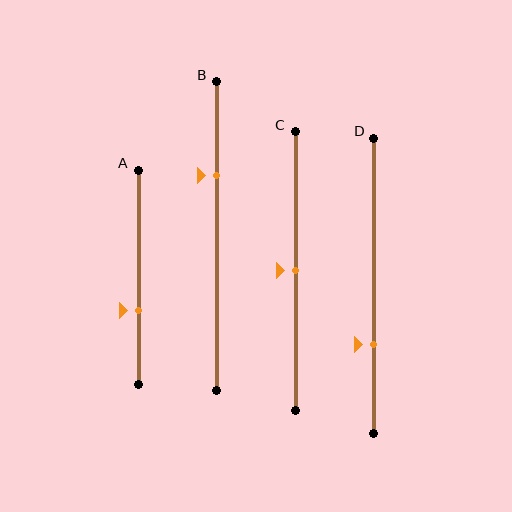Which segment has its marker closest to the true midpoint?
Segment C has its marker closest to the true midpoint.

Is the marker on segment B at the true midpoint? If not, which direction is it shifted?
No, the marker on segment B is shifted upward by about 20% of the segment length.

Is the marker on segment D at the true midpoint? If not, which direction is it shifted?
No, the marker on segment D is shifted downward by about 20% of the segment length.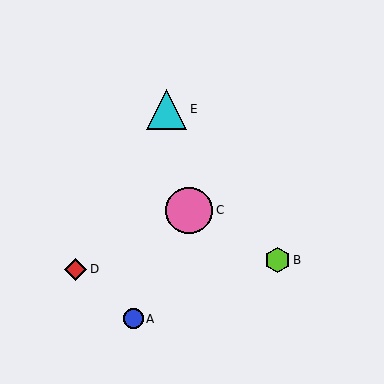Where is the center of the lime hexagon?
The center of the lime hexagon is at (277, 260).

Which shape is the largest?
The pink circle (labeled C) is the largest.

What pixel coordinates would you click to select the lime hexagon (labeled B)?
Click at (277, 260) to select the lime hexagon B.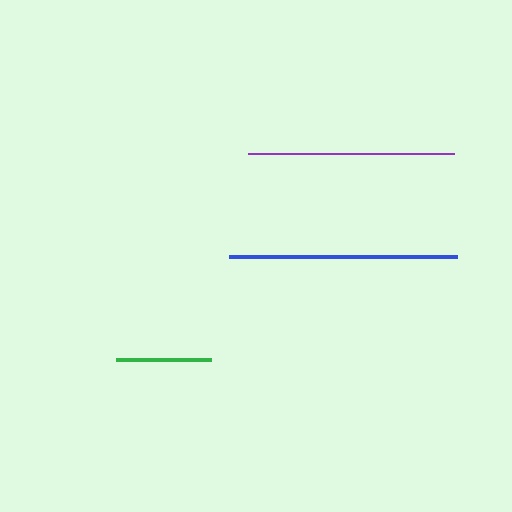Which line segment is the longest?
The blue line is the longest at approximately 227 pixels.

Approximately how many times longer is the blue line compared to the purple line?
The blue line is approximately 1.1 times the length of the purple line.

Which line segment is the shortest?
The green line is the shortest at approximately 94 pixels.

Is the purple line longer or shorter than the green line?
The purple line is longer than the green line.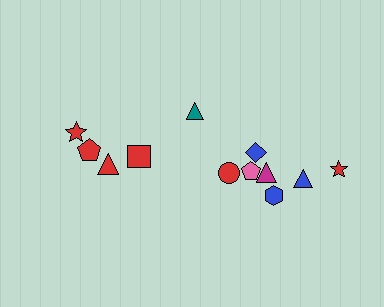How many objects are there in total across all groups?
There are 12 objects.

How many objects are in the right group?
There are 8 objects.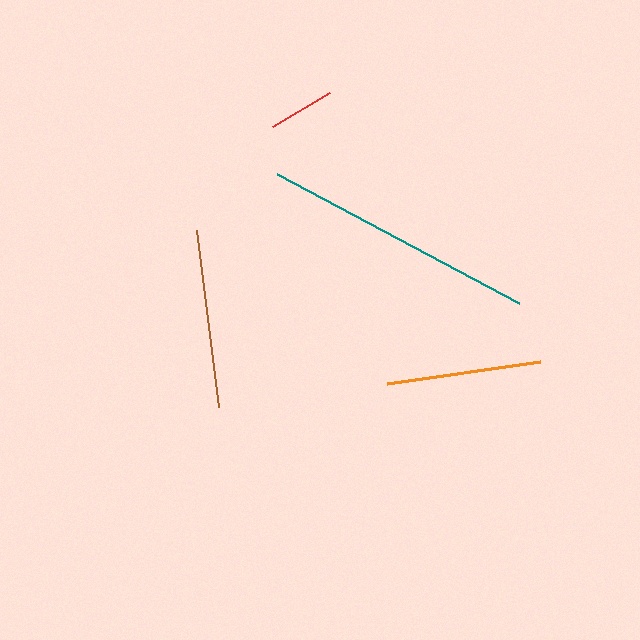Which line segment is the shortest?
The red line is the shortest at approximately 67 pixels.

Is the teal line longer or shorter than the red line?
The teal line is longer than the red line.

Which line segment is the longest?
The teal line is the longest at approximately 274 pixels.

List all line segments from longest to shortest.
From longest to shortest: teal, brown, orange, red.